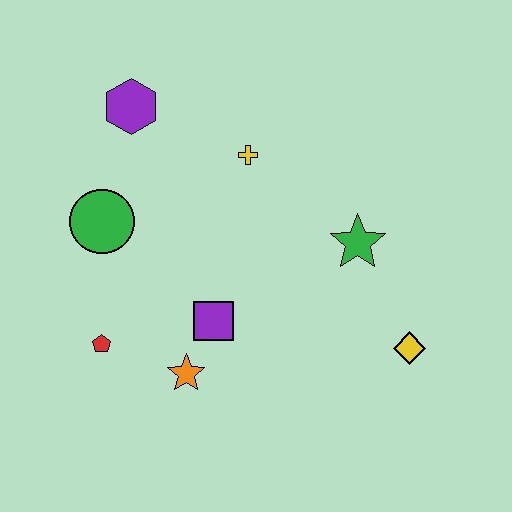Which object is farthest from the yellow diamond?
The purple hexagon is farthest from the yellow diamond.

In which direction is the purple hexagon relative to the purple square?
The purple hexagon is above the purple square.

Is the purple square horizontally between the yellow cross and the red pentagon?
Yes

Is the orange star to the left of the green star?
Yes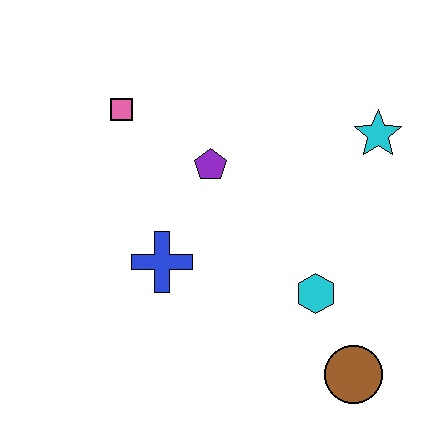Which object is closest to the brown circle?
The cyan hexagon is closest to the brown circle.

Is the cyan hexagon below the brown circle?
No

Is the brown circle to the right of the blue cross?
Yes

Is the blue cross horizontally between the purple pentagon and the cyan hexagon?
No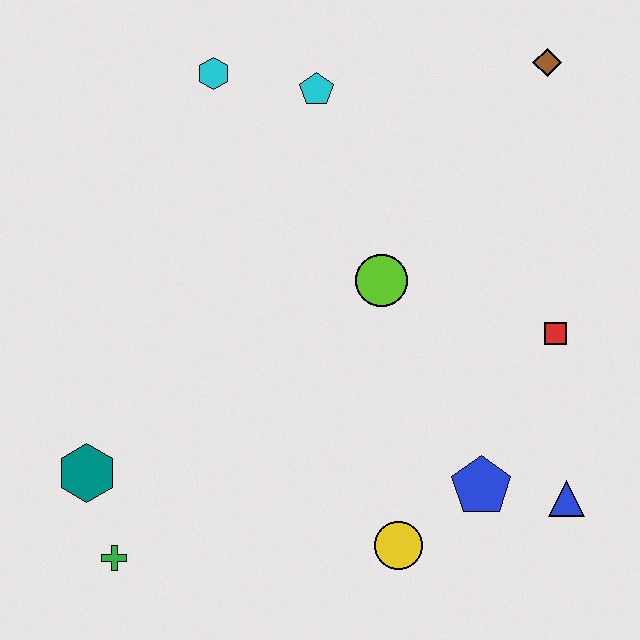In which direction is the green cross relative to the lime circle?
The green cross is below the lime circle.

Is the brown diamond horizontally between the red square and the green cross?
Yes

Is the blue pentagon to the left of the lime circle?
No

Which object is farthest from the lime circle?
The green cross is farthest from the lime circle.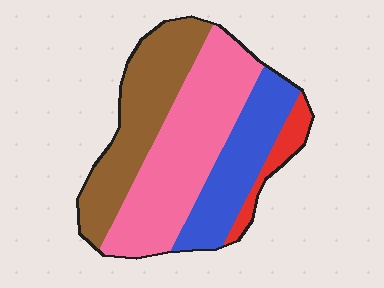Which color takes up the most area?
Pink, at roughly 40%.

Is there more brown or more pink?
Pink.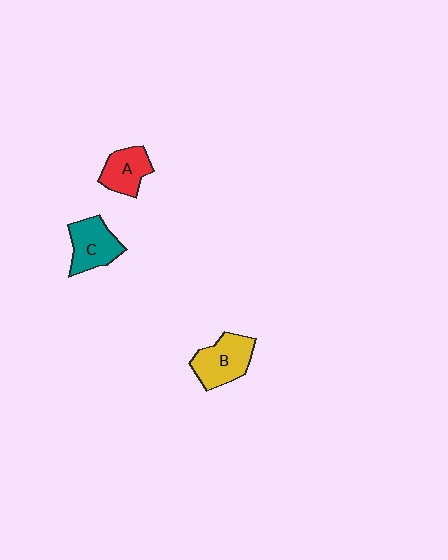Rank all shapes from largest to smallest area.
From largest to smallest: B (yellow), C (teal), A (red).